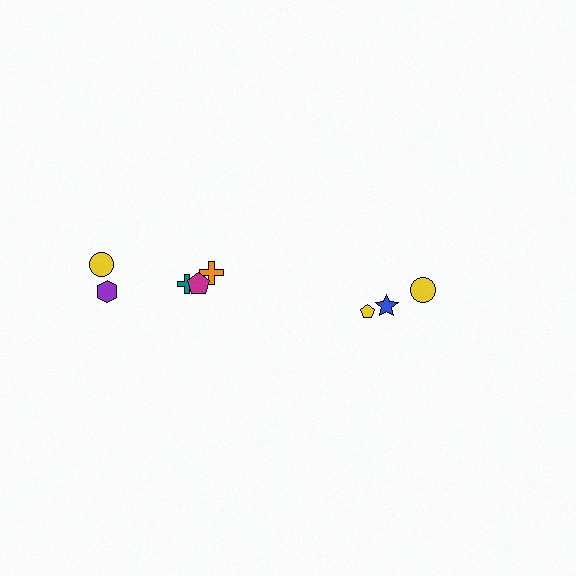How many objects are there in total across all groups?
There are 8 objects.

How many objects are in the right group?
There are 3 objects.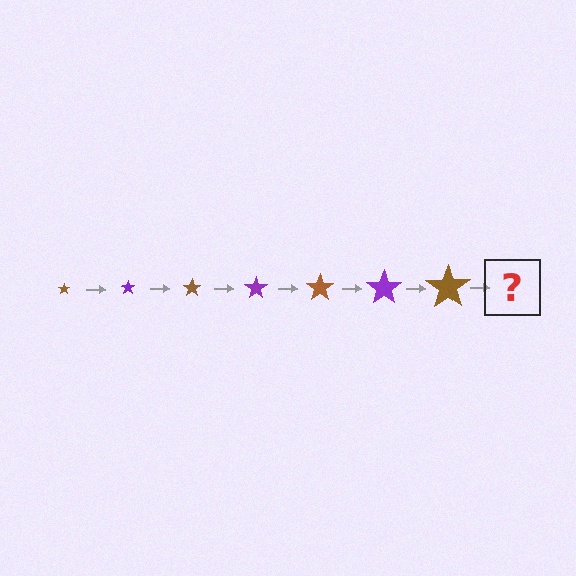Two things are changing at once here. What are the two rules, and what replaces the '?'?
The two rules are that the star grows larger each step and the color cycles through brown and purple. The '?' should be a purple star, larger than the previous one.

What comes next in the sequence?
The next element should be a purple star, larger than the previous one.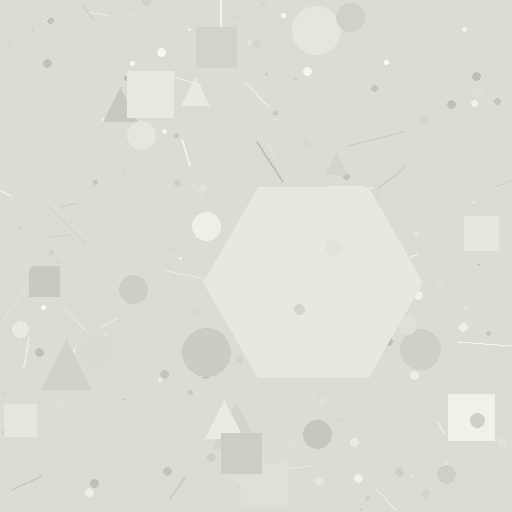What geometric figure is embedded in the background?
A hexagon is embedded in the background.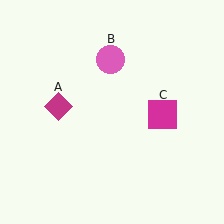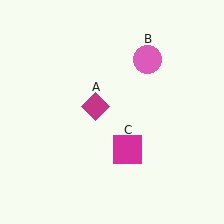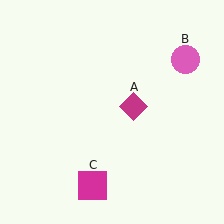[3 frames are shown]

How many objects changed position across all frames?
3 objects changed position: magenta diamond (object A), pink circle (object B), magenta square (object C).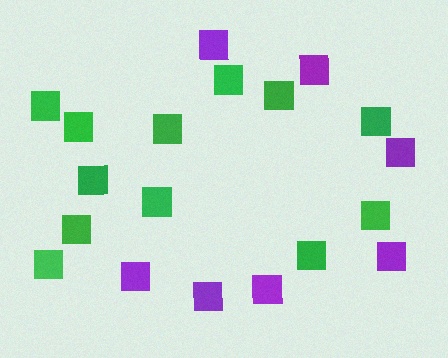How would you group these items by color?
There are 2 groups: one group of purple squares (7) and one group of green squares (12).